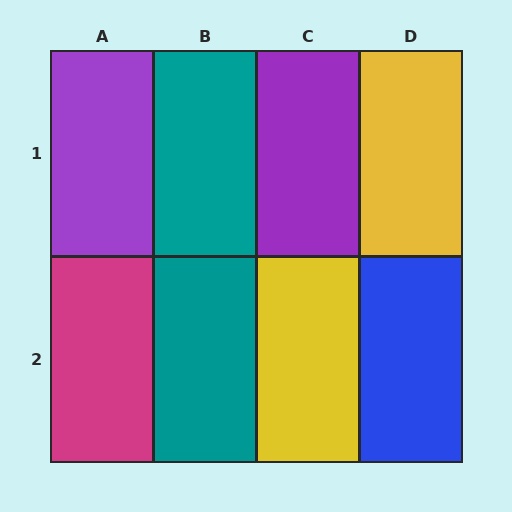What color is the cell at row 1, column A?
Purple.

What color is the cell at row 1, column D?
Yellow.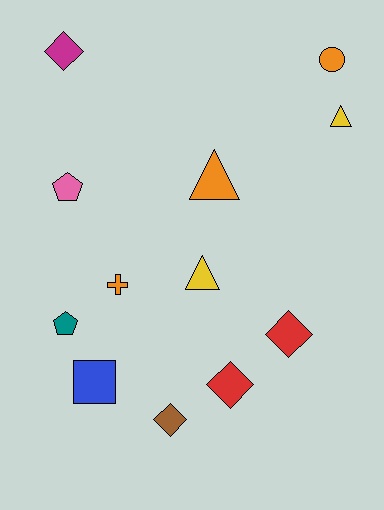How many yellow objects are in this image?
There are 2 yellow objects.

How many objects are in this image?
There are 12 objects.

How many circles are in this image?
There is 1 circle.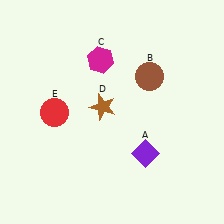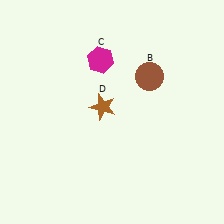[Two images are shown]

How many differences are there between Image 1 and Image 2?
There are 2 differences between the two images.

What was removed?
The purple diamond (A), the red circle (E) were removed in Image 2.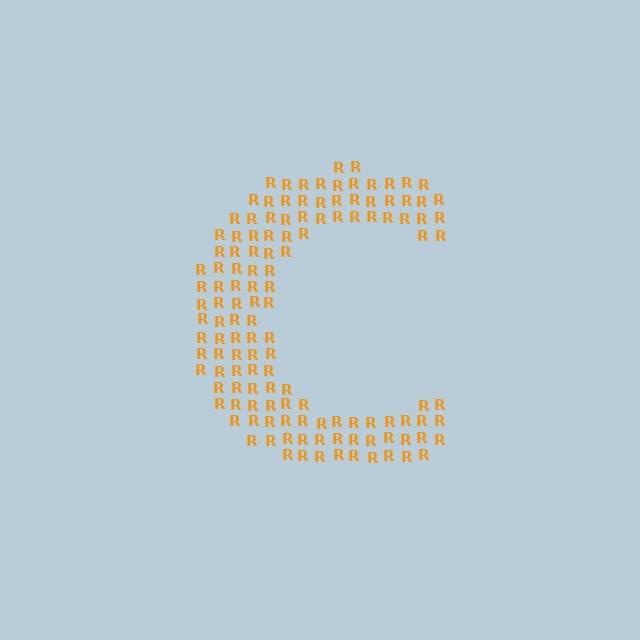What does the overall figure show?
The overall figure shows the letter C.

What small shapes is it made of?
It is made of small letter R's.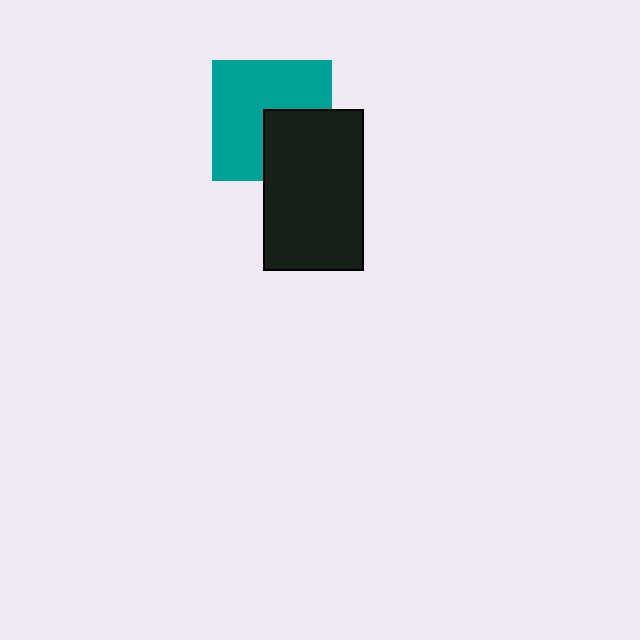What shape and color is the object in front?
The object in front is a black rectangle.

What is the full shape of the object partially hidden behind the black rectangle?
The partially hidden object is a teal square.